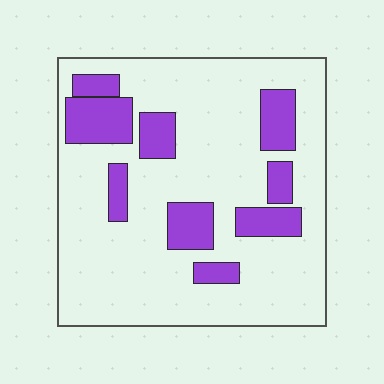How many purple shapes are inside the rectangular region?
9.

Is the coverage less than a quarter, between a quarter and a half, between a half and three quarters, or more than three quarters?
Less than a quarter.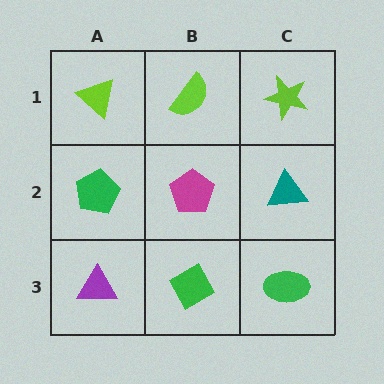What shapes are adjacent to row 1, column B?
A magenta pentagon (row 2, column B), a lime triangle (row 1, column A), a lime star (row 1, column C).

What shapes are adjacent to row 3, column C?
A teal triangle (row 2, column C), a green diamond (row 3, column B).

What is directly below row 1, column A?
A green pentagon.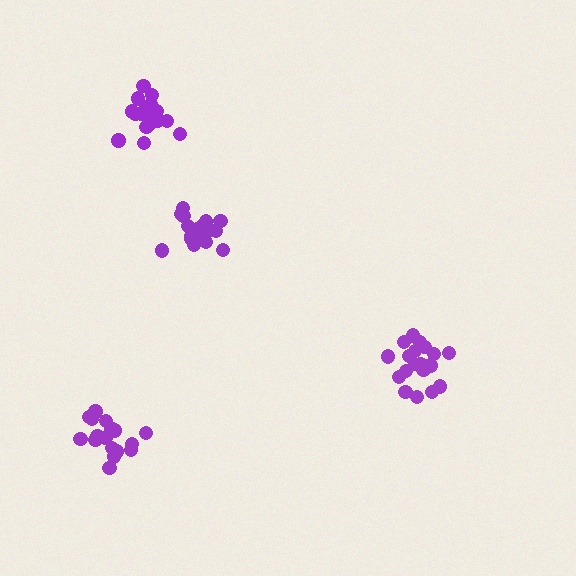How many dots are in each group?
Group 1: 17 dots, Group 2: 19 dots, Group 3: 18 dots, Group 4: 20 dots (74 total).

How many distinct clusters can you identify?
There are 4 distinct clusters.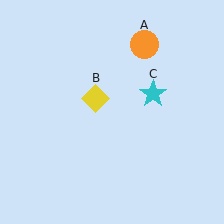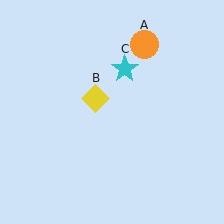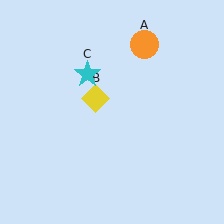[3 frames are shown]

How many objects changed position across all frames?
1 object changed position: cyan star (object C).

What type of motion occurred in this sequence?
The cyan star (object C) rotated counterclockwise around the center of the scene.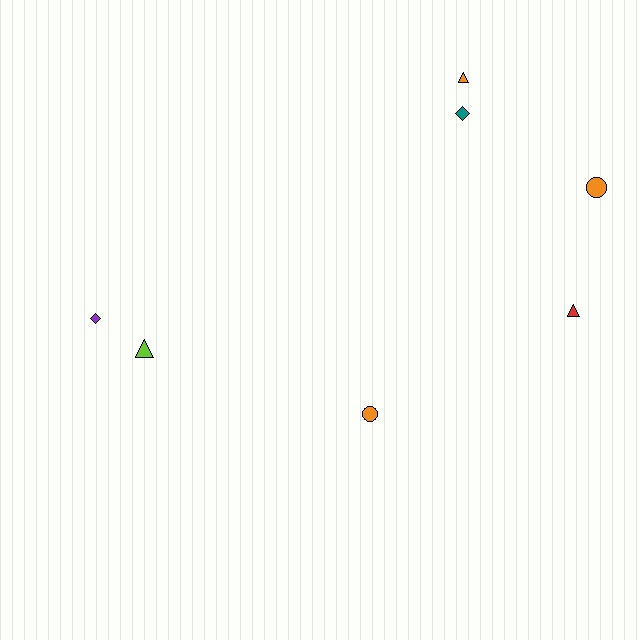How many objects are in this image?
There are 7 objects.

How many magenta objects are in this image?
There are no magenta objects.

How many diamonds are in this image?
There are 2 diamonds.